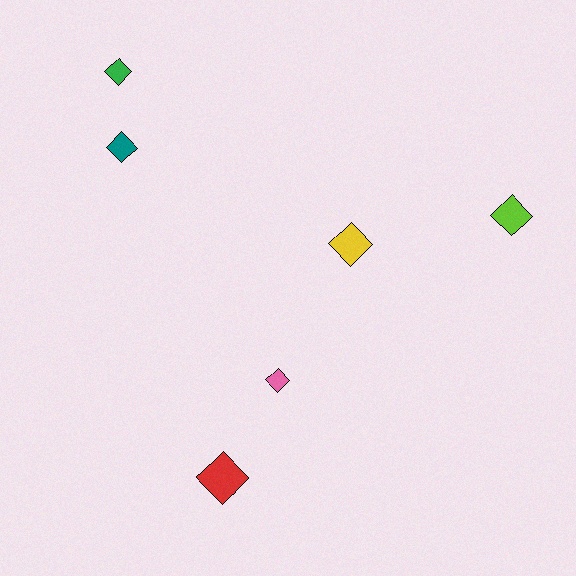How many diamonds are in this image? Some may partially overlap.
There are 6 diamonds.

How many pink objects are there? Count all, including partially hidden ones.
There is 1 pink object.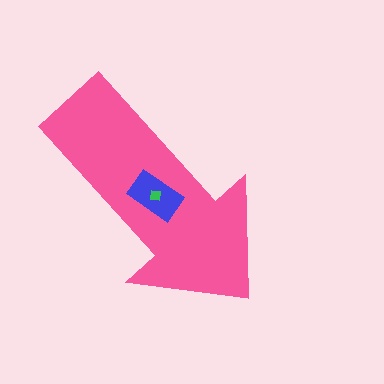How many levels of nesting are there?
3.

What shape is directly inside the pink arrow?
The blue rectangle.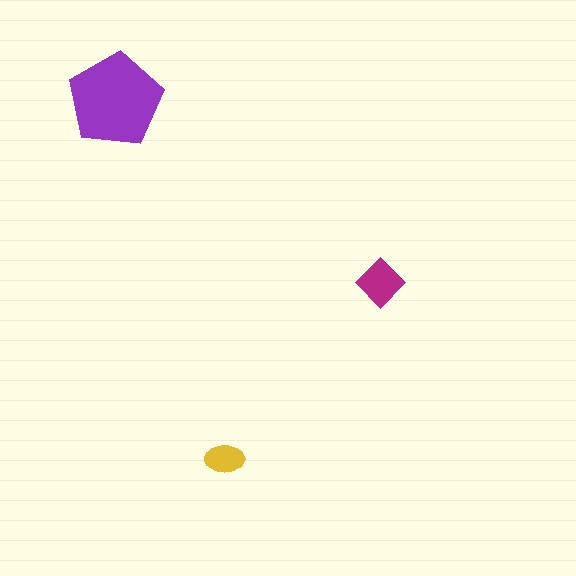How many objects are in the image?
There are 3 objects in the image.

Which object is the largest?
The purple pentagon.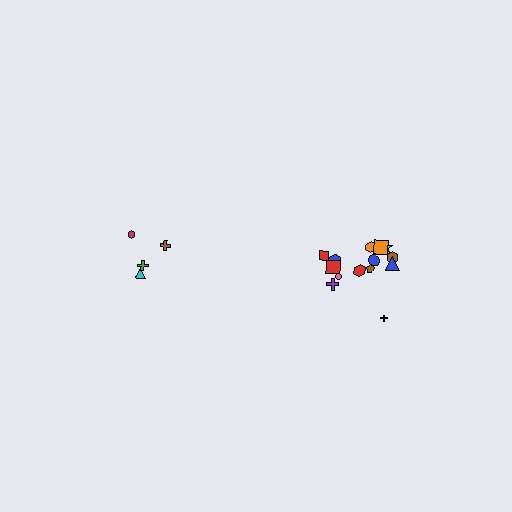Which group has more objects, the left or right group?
The right group.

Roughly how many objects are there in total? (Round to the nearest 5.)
Roughly 20 objects in total.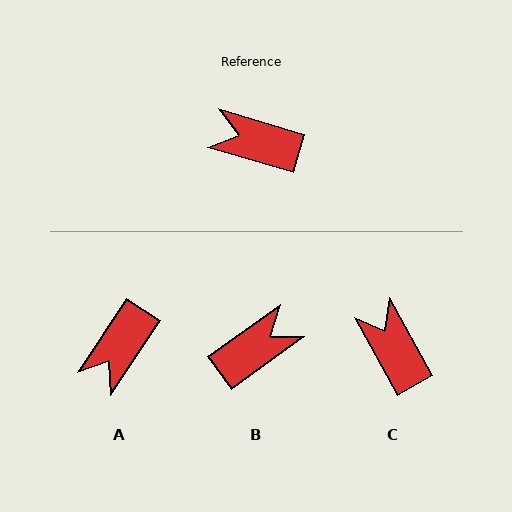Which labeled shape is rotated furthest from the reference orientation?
B, about 128 degrees away.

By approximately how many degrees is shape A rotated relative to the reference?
Approximately 73 degrees counter-clockwise.